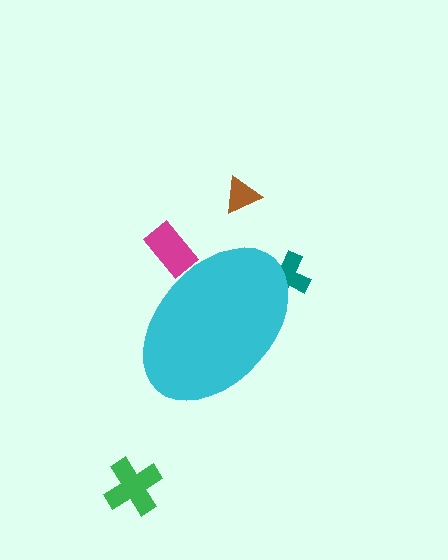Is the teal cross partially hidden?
Yes, the teal cross is partially hidden behind the cyan ellipse.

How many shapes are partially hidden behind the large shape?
2 shapes are partially hidden.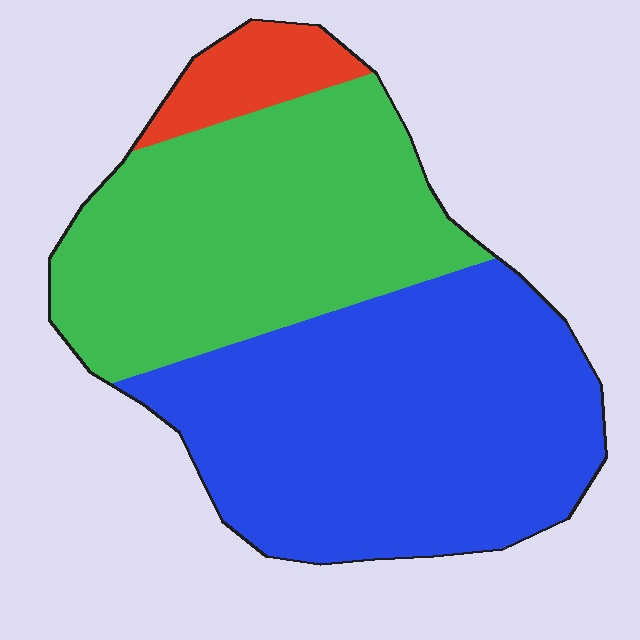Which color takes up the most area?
Blue, at roughly 50%.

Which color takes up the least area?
Red, at roughly 5%.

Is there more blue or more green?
Blue.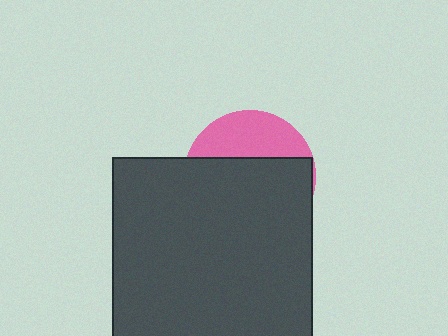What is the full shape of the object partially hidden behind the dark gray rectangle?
The partially hidden object is a pink circle.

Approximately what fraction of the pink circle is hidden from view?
Roughly 68% of the pink circle is hidden behind the dark gray rectangle.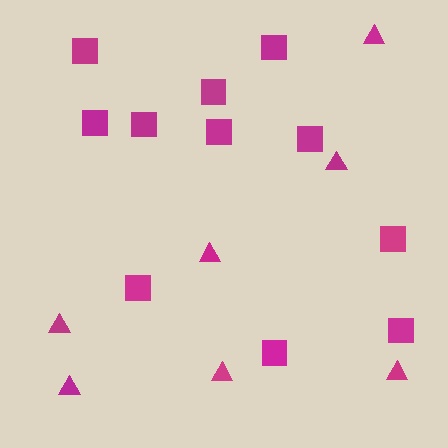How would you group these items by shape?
There are 2 groups: one group of squares (11) and one group of triangles (7).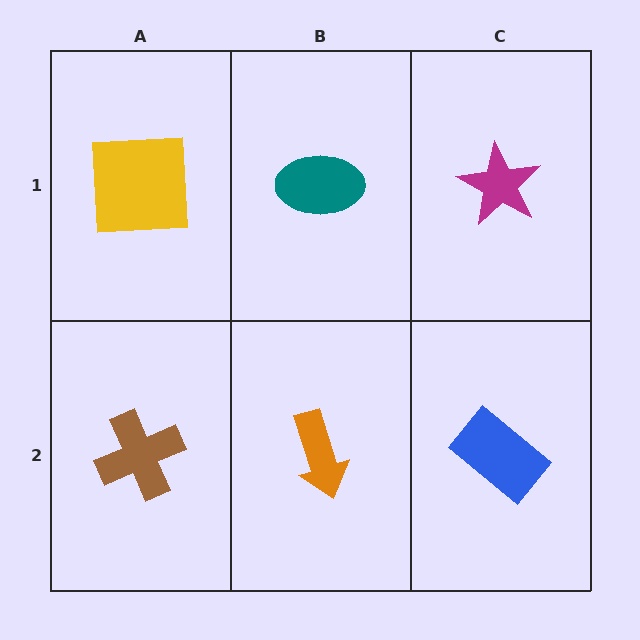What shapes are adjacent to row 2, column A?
A yellow square (row 1, column A), an orange arrow (row 2, column B).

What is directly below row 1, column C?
A blue rectangle.